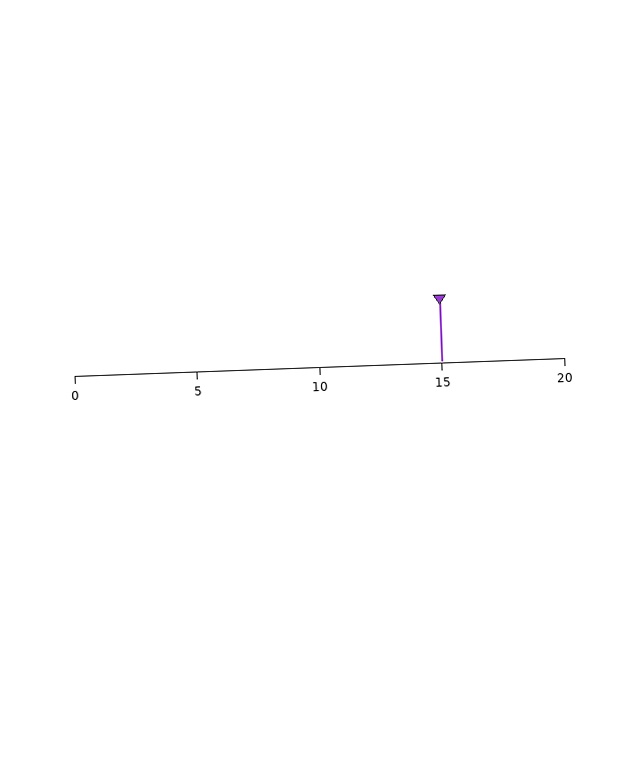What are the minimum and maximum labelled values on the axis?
The axis runs from 0 to 20.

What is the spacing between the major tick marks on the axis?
The major ticks are spaced 5 apart.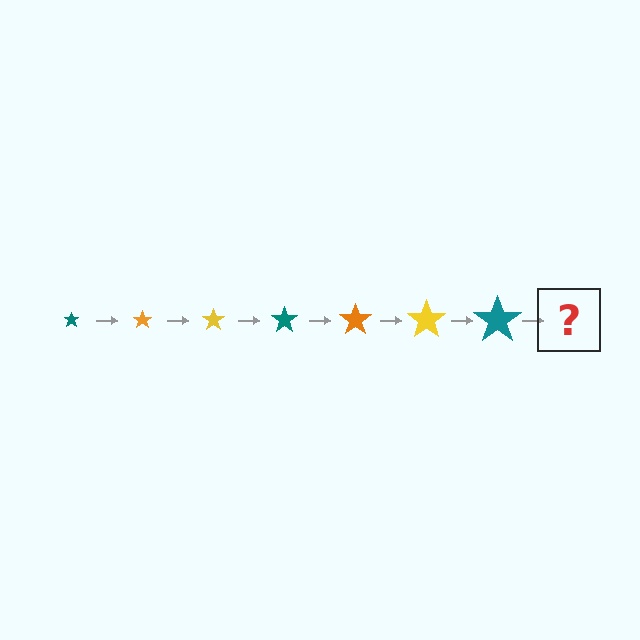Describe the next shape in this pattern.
It should be an orange star, larger than the previous one.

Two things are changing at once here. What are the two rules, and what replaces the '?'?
The two rules are that the star grows larger each step and the color cycles through teal, orange, and yellow. The '?' should be an orange star, larger than the previous one.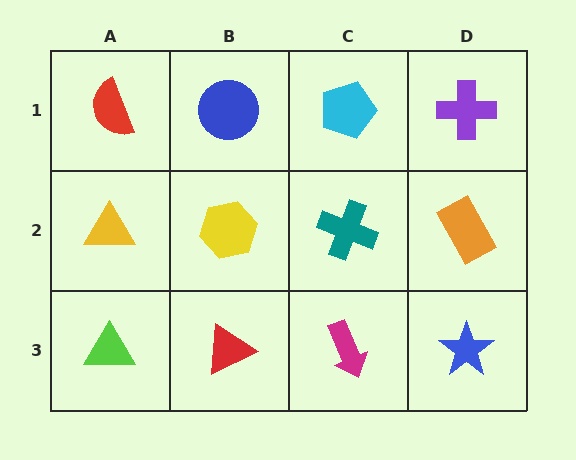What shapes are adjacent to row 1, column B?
A yellow hexagon (row 2, column B), a red semicircle (row 1, column A), a cyan pentagon (row 1, column C).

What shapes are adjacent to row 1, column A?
A yellow triangle (row 2, column A), a blue circle (row 1, column B).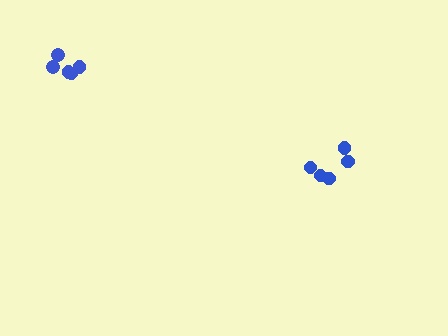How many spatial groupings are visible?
There are 2 spatial groupings.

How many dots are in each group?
Group 1: 5 dots, Group 2: 5 dots (10 total).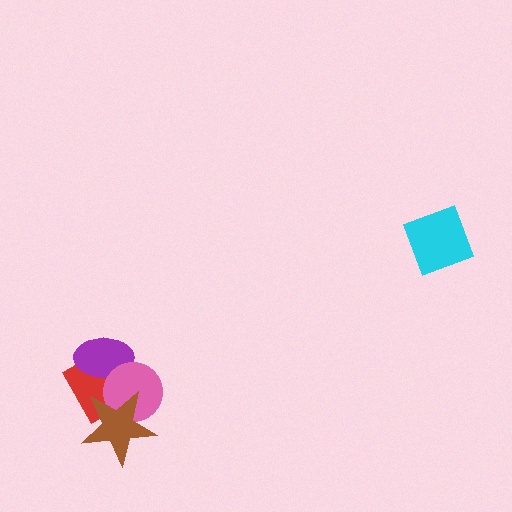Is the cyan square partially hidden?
No, no other shape covers it.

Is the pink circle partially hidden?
Yes, it is partially covered by another shape.